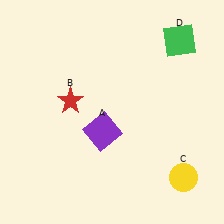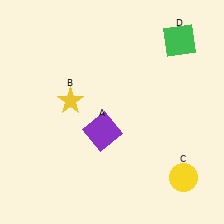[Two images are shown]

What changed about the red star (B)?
In Image 1, B is red. In Image 2, it changed to yellow.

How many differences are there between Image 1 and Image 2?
There is 1 difference between the two images.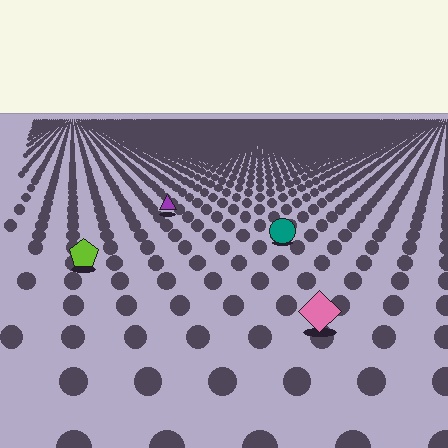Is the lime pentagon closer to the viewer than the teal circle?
Yes. The lime pentagon is closer — you can tell from the texture gradient: the ground texture is coarser near it.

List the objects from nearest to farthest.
From nearest to farthest: the pink diamond, the lime pentagon, the teal circle, the purple triangle.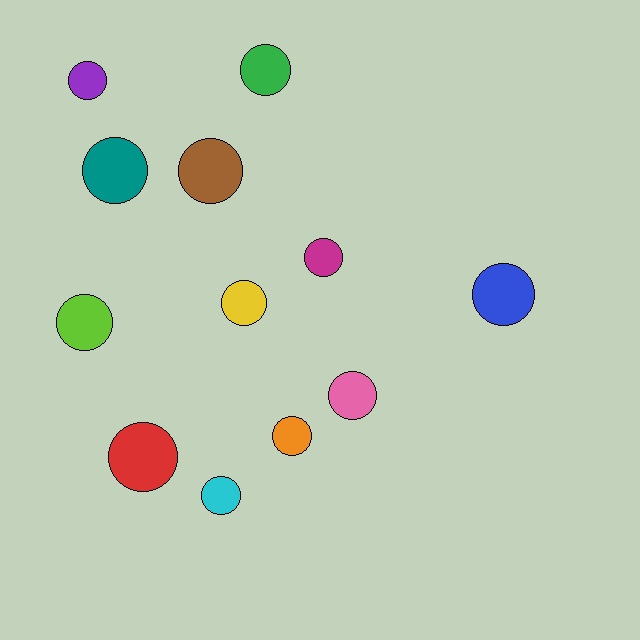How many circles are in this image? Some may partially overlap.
There are 12 circles.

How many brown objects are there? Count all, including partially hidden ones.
There is 1 brown object.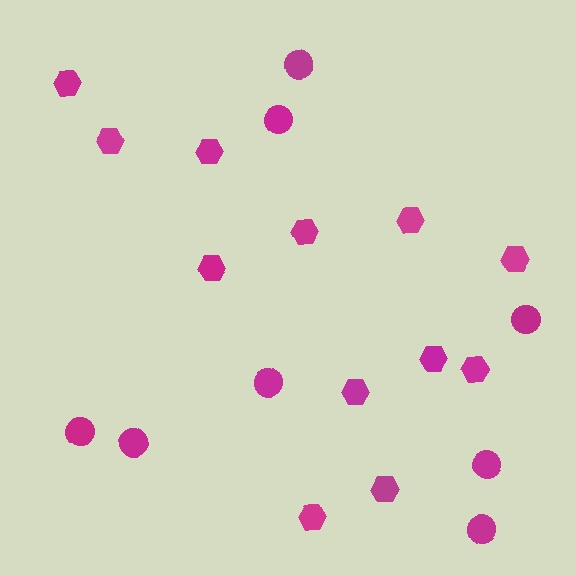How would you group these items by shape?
There are 2 groups: one group of hexagons (12) and one group of circles (8).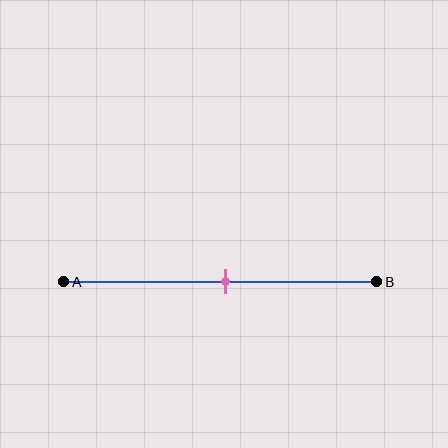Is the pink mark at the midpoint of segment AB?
Yes, the mark is approximately at the midpoint.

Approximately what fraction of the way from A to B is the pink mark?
The pink mark is approximately 50% of the way from A to B.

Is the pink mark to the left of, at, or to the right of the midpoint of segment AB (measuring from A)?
The pink mark is approximately at the midpoint of segment AB.